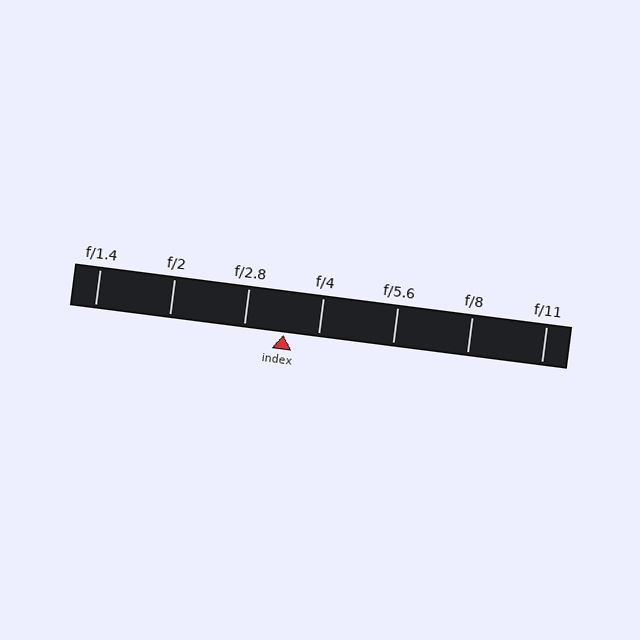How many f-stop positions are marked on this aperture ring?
There are 7 f-stop positions marked.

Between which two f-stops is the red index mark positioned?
The index mark is between f/2.8 and f/4.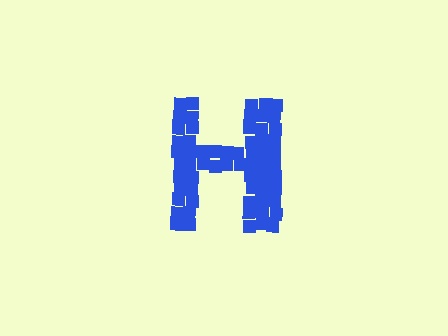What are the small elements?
The small elements are squares.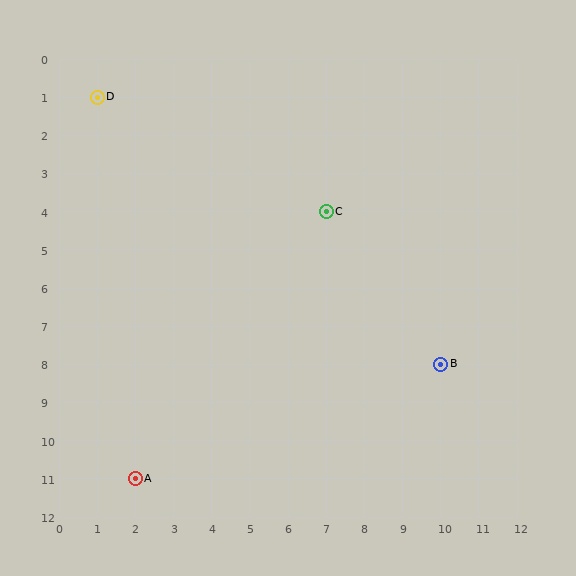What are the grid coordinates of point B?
Point B is at grid coordinates (10, 8).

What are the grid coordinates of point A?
Point A is at grid coordinates (2, 11).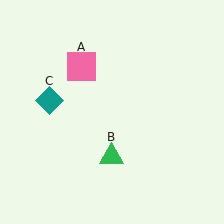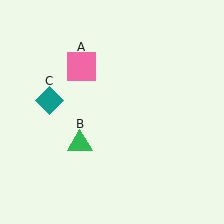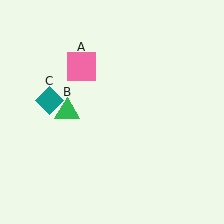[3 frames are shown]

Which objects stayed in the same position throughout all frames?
Pink square (object A) and teal diamond (object C) remained stationary.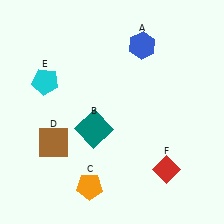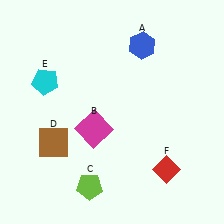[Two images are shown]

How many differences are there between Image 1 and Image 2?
There are 2 differences between the two images.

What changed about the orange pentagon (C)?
In Image 1, C is orange. In Image 2, it changed to lime.